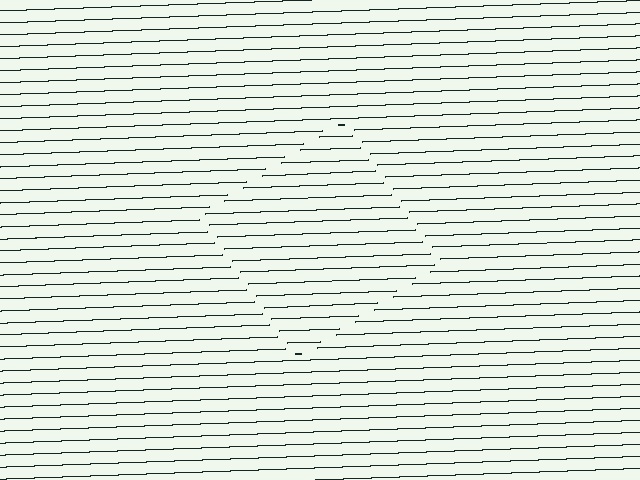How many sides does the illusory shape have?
4 sides — the line-ends trace a square.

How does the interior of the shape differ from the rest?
The interior of the shape contains the same grating, shifted by half a period — the contour is defined by the phase discontinuity where line-ends from the inner and outer gratings abut.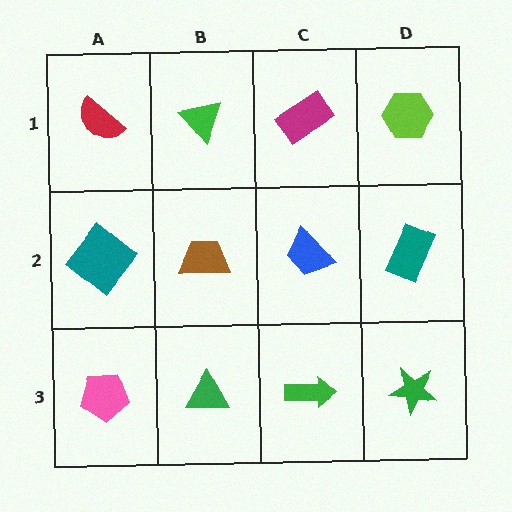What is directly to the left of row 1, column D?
A magenta rectangle.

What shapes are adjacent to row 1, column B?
A brown trapezoid (row 2, column B), a red semicircle (row 1, column A), a magenta rectangle (row 1, column C).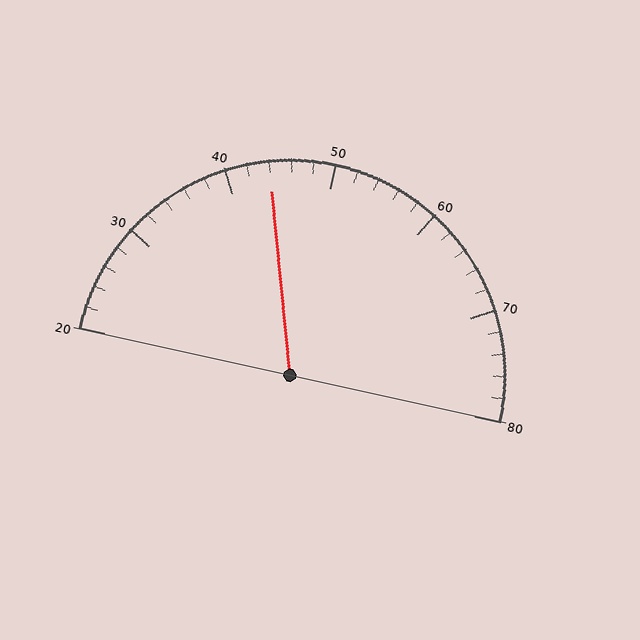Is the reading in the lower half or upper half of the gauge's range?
The reading is in the lower half of the range (20 to 80).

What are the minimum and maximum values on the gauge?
The gauge ranges from 20 to 80.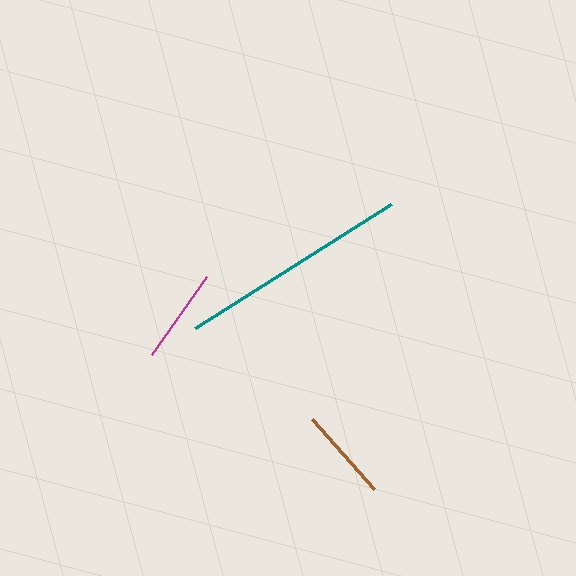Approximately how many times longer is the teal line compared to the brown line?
The teal line is approximately 2.5 times the length of the brown line.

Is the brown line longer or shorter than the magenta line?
The magenta line is longer than the brown line.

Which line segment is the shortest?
The brown line is the shortest at approximately 94 pixels.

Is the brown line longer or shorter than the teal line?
The teal line is longer than the brown line.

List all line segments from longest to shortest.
From longest to shortest: teal, magenta, brown.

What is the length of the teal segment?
The teal segment is approximately 232 pixels long.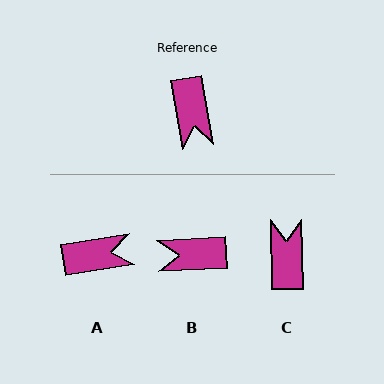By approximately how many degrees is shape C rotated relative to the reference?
Approximately 171 degrees counter-clockwise.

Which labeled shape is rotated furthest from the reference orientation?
C, about 171 degrees away.